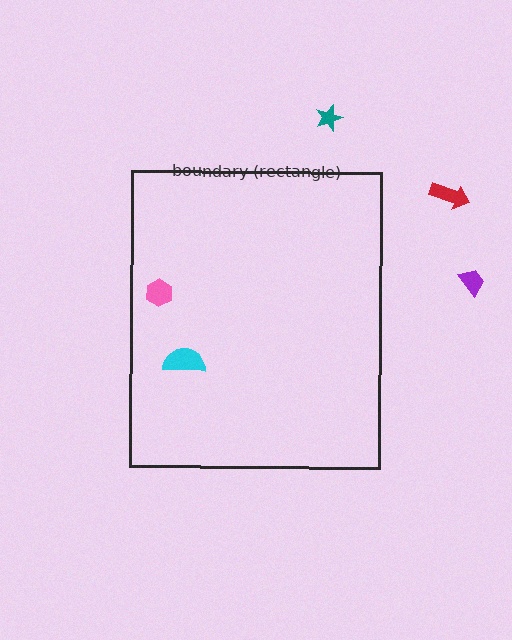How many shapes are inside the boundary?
2 inside, 3 outside.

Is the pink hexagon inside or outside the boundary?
Inside.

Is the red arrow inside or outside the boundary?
Outside.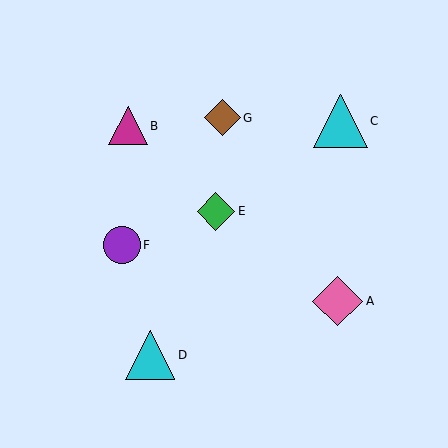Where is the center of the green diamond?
The center of the green diamond is at (216, 211).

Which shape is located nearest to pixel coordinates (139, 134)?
The magenta triangle (labeled B) at (128, 126) is nearest to that location.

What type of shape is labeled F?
Shape F is a purple circle.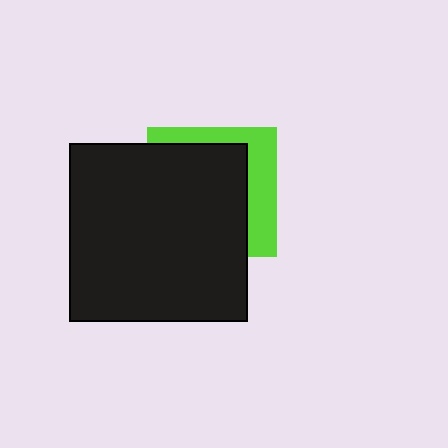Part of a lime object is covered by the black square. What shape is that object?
It is a square.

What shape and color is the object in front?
The object in front is a black square.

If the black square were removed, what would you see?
You would see the complete lime square.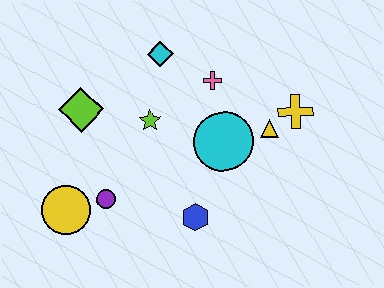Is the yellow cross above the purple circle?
Yes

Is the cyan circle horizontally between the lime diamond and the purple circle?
No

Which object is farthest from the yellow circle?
The yellow cross is farthest from the yellow circle.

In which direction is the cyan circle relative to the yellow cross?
The cyan circle is to the left of the yellow cross.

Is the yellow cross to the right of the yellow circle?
Yes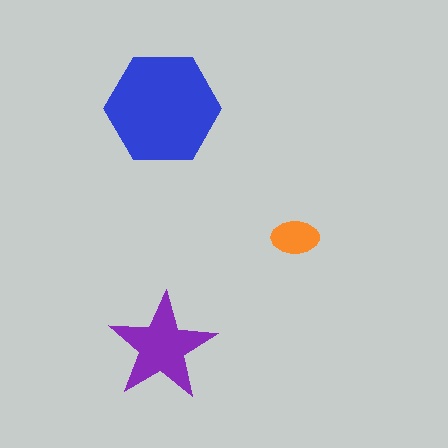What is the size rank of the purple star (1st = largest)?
2nd.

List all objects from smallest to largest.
The orange ellipse, the purple star, the blue hexagon.